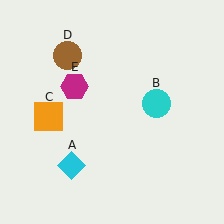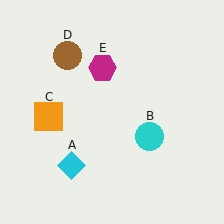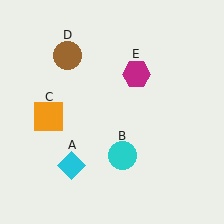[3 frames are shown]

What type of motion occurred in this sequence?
The cyan circle (object B), magenta hexagon (object E) rotated clockwise around the center of the scene.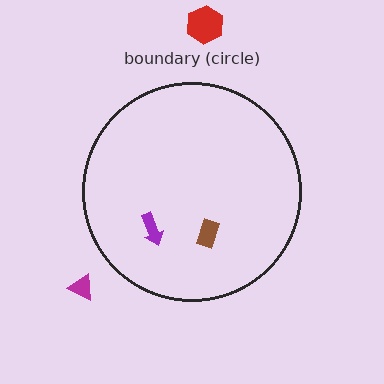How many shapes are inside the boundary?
2 inside, 2 outside.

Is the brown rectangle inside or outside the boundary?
Inside.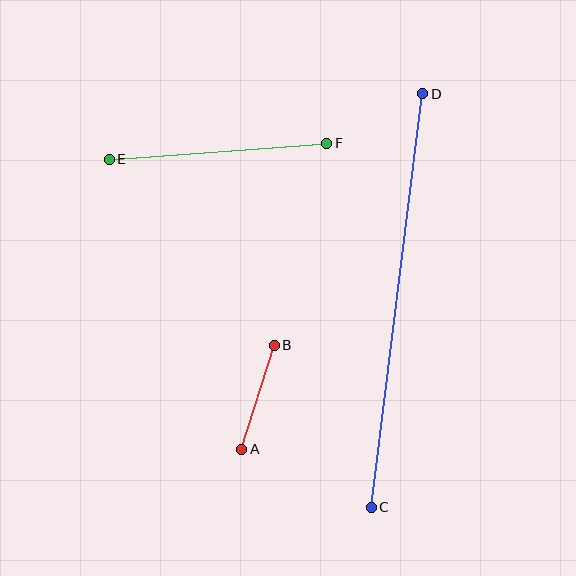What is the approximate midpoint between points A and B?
The midpoint is at approximately (258, 397) pixels.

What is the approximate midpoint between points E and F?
The midpoint is at approximately (218, 151) pixels.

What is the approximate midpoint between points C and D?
The midpoint is at approximately (397, 300) pixels.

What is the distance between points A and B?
The distance is approximately 109 pixels.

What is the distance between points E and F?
The distance is approximately 218 pixels.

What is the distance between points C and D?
The distance is approximately 417 pixels.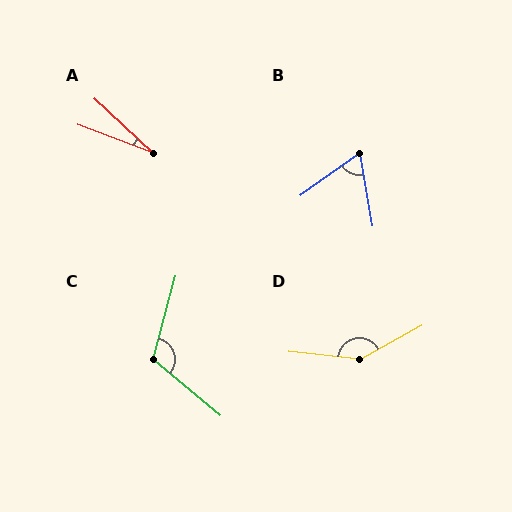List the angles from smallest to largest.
A (22°), B (64°), C (115°), D (145°).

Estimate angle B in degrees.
Approximately 64 degrees.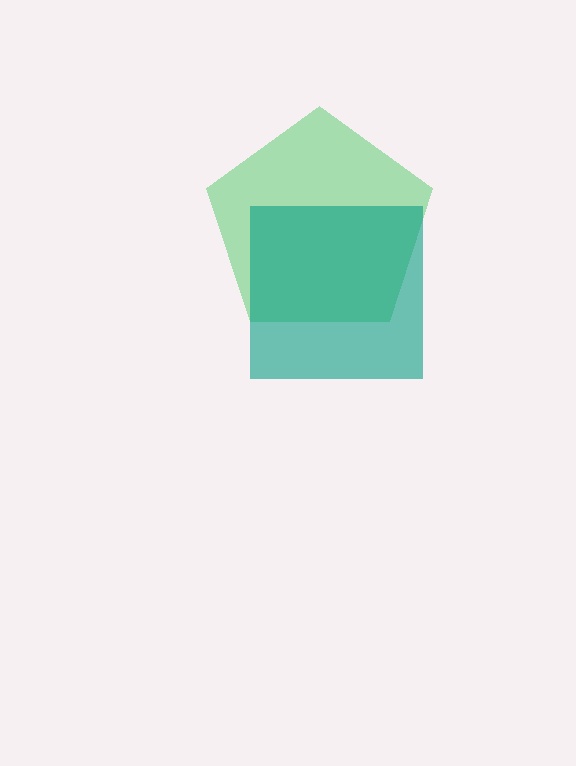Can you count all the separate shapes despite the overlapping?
Yes, there are 2 separate shapes.